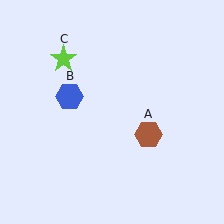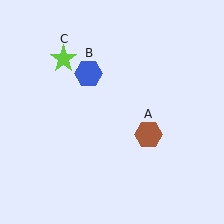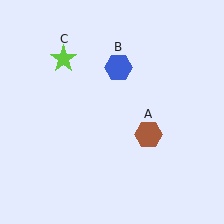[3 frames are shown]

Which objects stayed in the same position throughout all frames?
Brown hexagon (object A) and lime star (object C) remained stationary.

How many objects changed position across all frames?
1 object changed position: blue hexagon (object B).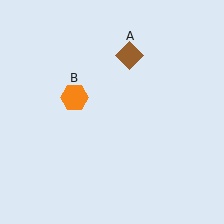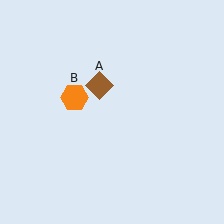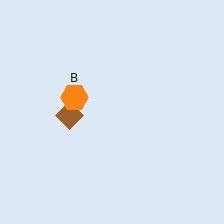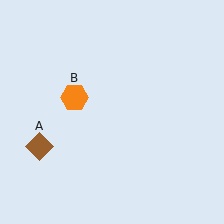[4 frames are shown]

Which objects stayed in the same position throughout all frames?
Orange hexagon (object B) remained stationary.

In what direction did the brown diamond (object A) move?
The brown diamond (object A) moved down and to the left.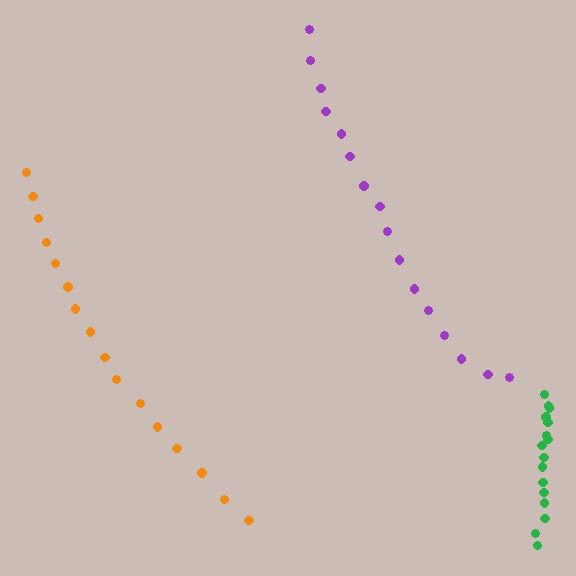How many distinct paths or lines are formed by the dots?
There are 3 distinct paths.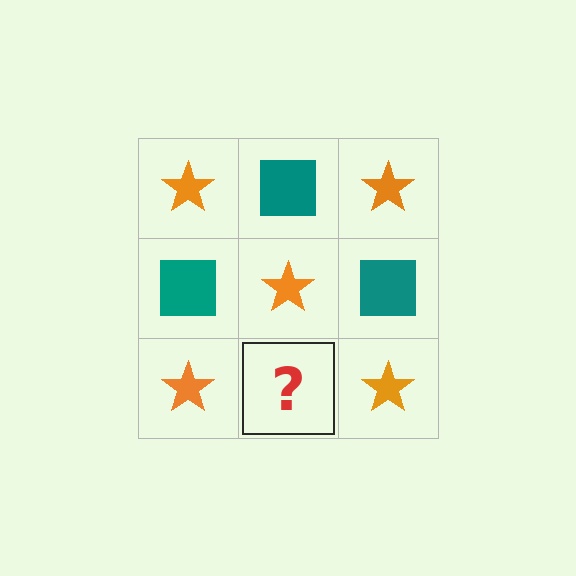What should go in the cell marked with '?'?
The missing cell should contain a teal square.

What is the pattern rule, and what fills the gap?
The rule is that it alternates orange star and teal square in a checkerboard pattern. The gap should be filled with a teal square.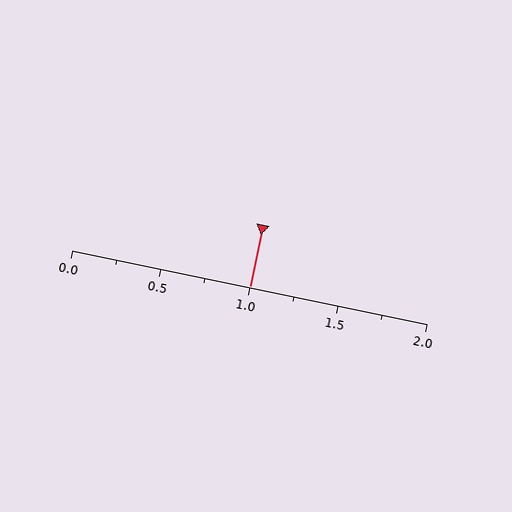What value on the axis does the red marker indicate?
The marker indicates approximately 1.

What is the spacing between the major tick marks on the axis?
The major ticks are spaced 0.5 apart.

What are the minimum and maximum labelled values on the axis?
The axis runs from 0.0 to 2.0.